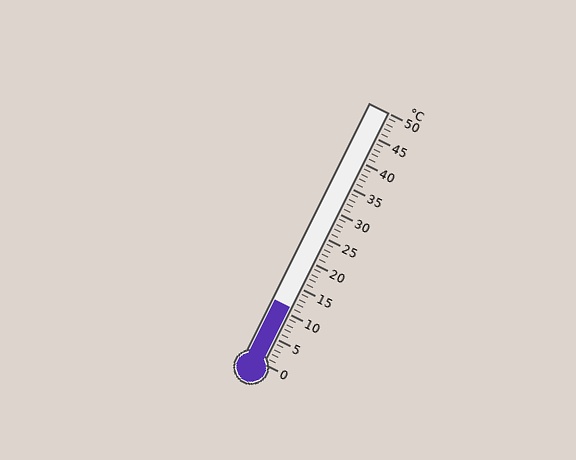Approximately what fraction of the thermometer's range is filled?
The thermometer is filled to approximately 20% of its range.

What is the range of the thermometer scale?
The thermometer scale ranges from 0°C to 50°C.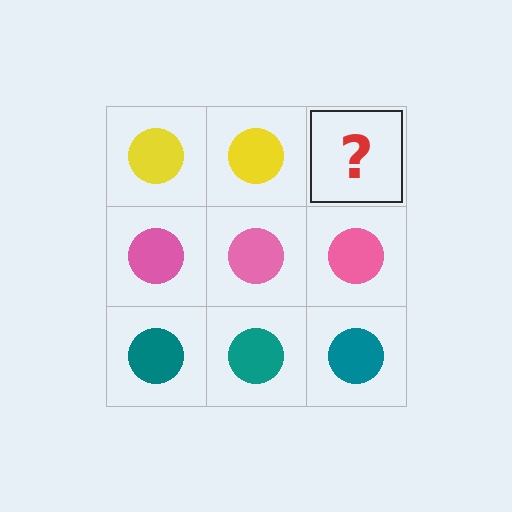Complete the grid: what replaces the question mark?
The question mark should be replaced with a yellow circle.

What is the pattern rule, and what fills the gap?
The rule is that each row has a consistent color. The gap should be filled with a yellow circle.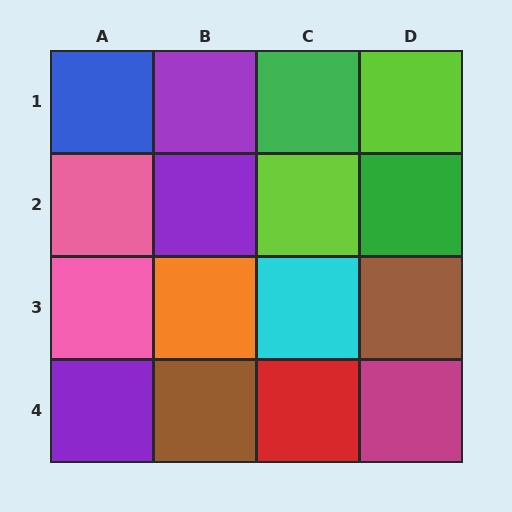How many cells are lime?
2 cells are lime.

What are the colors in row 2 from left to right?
Pink, purple, lime, green.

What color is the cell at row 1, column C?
Green.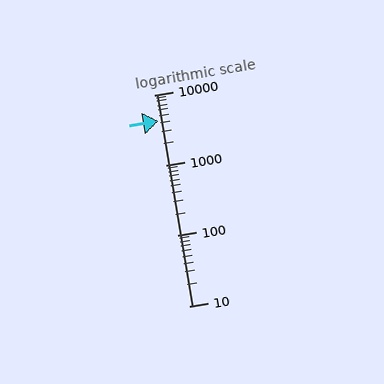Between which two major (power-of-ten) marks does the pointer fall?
The pointer is between 1000 and 10000.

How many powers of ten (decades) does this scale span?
The scale spans 3 decades, from 10 to 10000.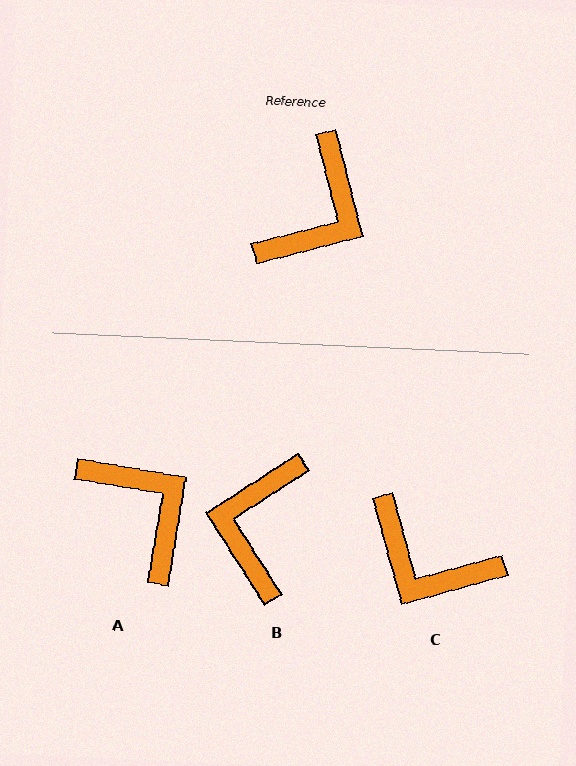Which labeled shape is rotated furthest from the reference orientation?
B, about 162 degrees away.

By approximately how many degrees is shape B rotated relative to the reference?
Approximately 162 degrees clockwise.